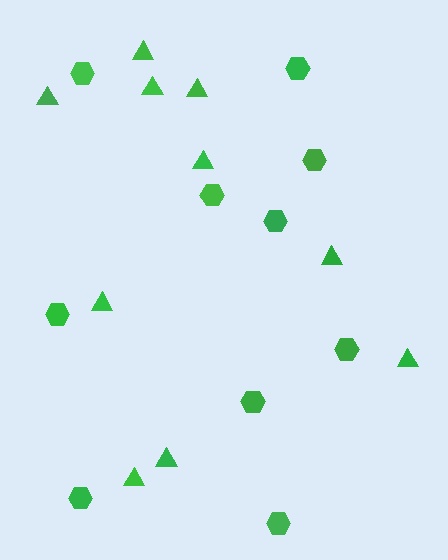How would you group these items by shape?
There are 2 groups: one group of hexagons (10) and one group of triangles (10).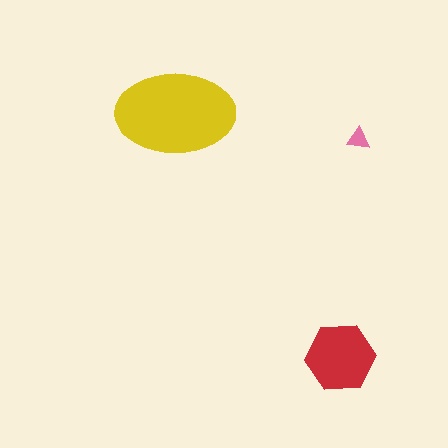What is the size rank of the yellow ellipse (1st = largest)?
1st.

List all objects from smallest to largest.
The pink triangle, the red hexagon, the yellow ellipse.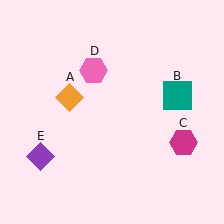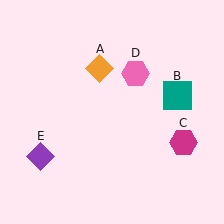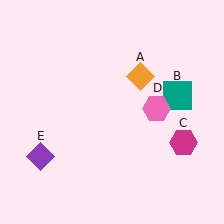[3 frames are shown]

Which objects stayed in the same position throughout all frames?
Teal square (object B) and magenta hexagon (object C) and purple diamond (object E) remained stationary.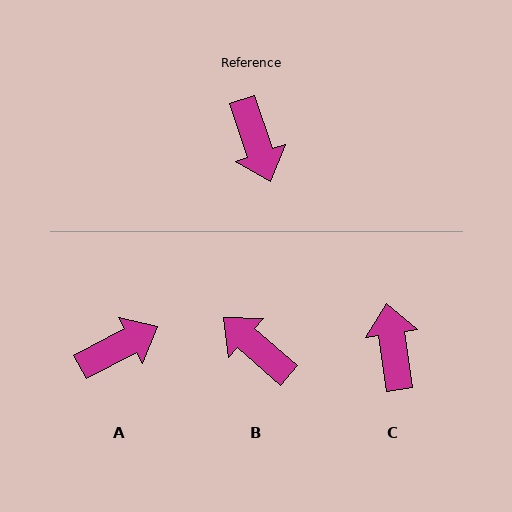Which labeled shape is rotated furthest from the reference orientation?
C, about 170 degrees away.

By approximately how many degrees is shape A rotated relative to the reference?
Approximately 99 degrees counter-clockwise.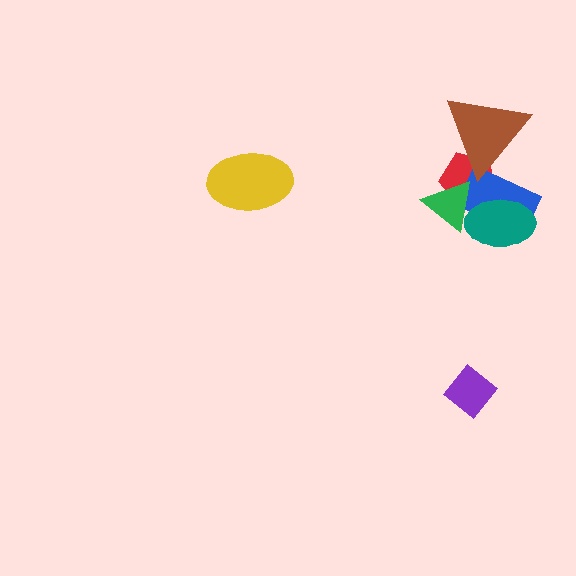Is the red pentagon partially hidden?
Yes, it is partially covered by another shape.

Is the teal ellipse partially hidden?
Yes, it is partially covered by another shape.